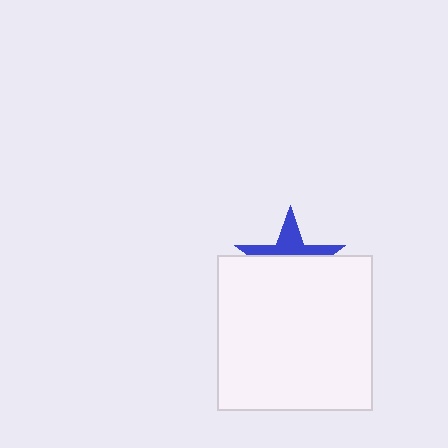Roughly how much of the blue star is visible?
A small part of it is visible (roughly 39%).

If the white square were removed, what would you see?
You would see the complete blue star.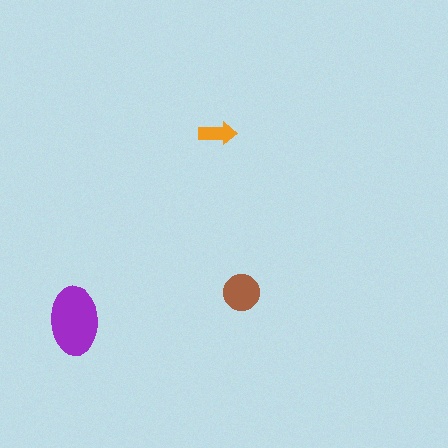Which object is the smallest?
The orange arrow.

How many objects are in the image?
There are 3 objects in the image.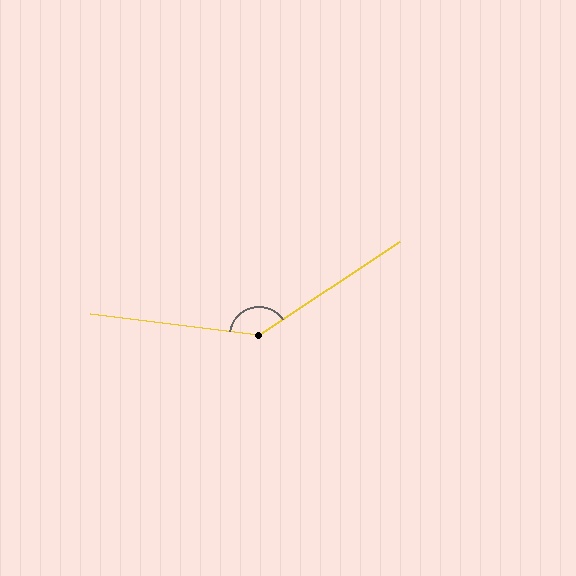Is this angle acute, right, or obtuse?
It is obtuse.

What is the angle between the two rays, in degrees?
Approximately 139 degrees.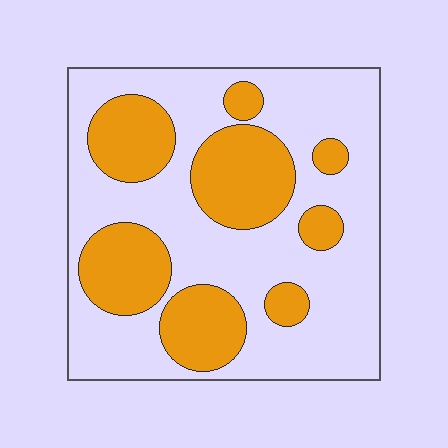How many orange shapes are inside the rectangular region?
8.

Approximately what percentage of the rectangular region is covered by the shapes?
Approximately 35%.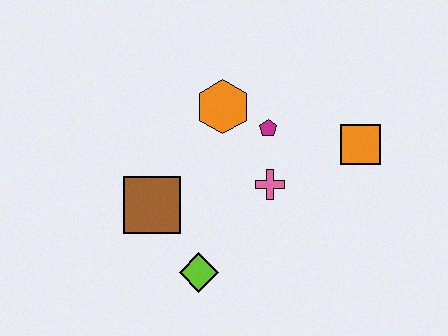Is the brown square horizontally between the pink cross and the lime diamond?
No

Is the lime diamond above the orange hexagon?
No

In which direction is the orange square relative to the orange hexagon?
The orange square is to the right of the orange hexagon.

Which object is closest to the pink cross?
The magenta pentagon is closest to the pink cross.